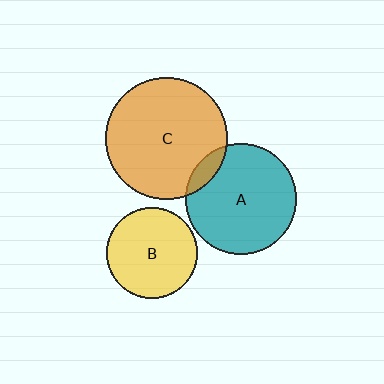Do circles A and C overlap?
Yes.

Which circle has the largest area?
Circle C (orange).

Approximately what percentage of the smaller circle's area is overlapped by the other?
Approximately 10%.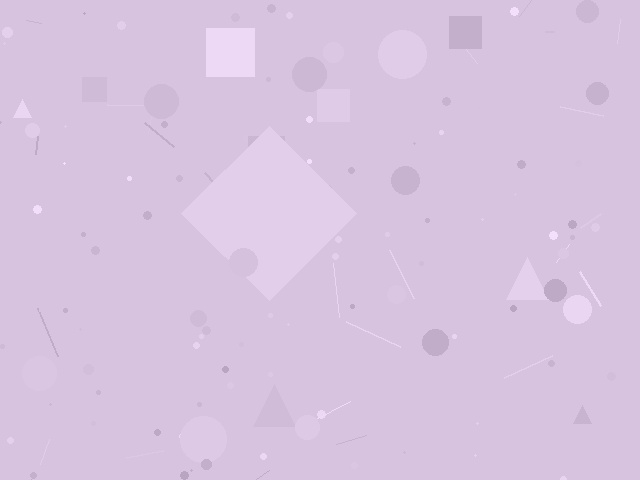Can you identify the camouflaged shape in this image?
The camouflaged shape is a diamond.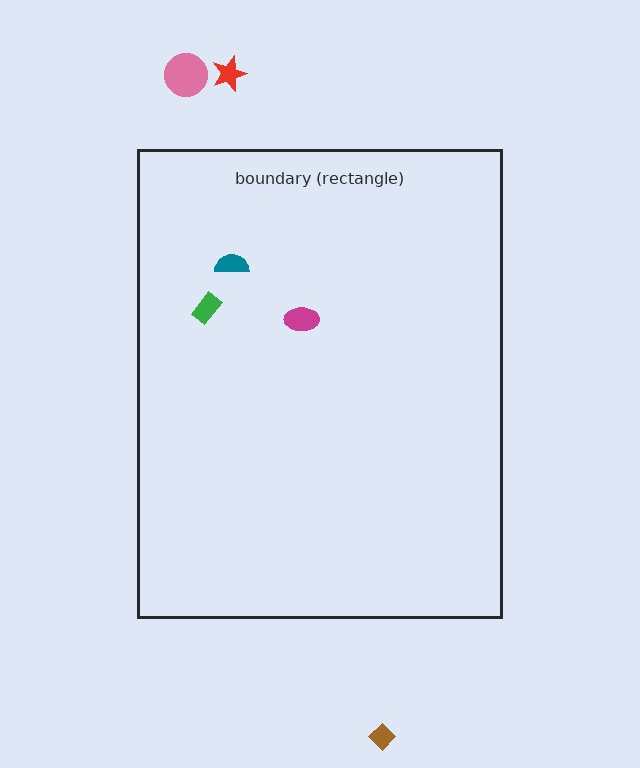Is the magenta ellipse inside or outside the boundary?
Inside.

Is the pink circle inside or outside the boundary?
Outside.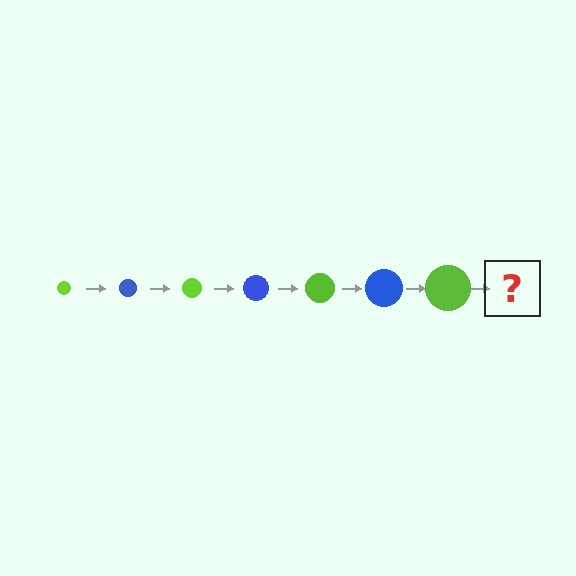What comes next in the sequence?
The next element should be a blue circle, larger than the previous one.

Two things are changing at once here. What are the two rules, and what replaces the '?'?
The two rules are that the circle grows larger each step and the color cycles through lime and blue. The '?' should be a blue circle, larger than the previous one.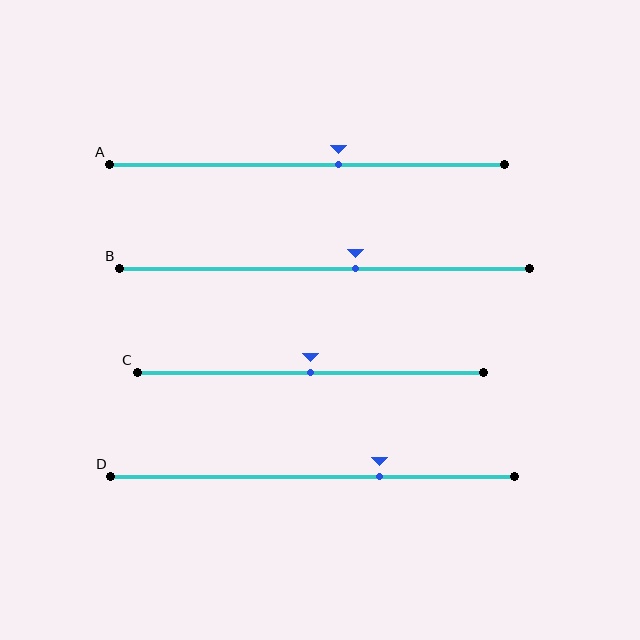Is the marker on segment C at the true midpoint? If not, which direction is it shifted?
Yes, the marker on segment C is at the true midpoint.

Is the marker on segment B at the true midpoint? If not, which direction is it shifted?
No, the marker on segment B is shifted to the right by about 8% of the segment length.